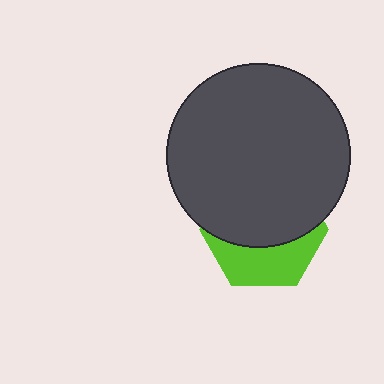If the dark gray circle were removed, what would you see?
You would see the complete lime hexagon.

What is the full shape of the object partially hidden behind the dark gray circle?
The partially hidden object is a lime hexagon.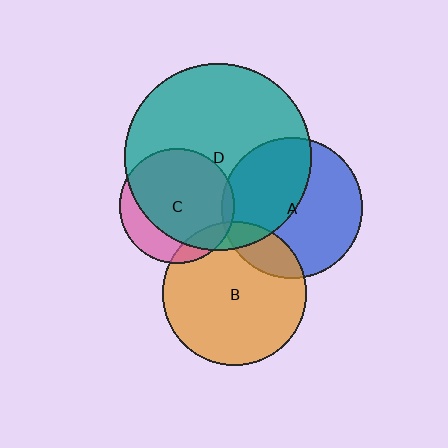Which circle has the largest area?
Circle D (teal).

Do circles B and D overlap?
Yes.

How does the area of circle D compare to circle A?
Approximately 1.8 times.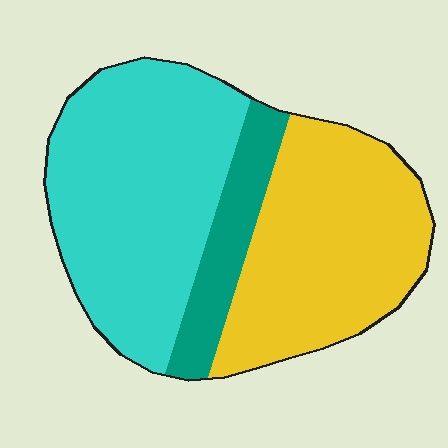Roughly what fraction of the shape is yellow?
Yellow covers 40% of the shape.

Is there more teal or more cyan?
Cyan.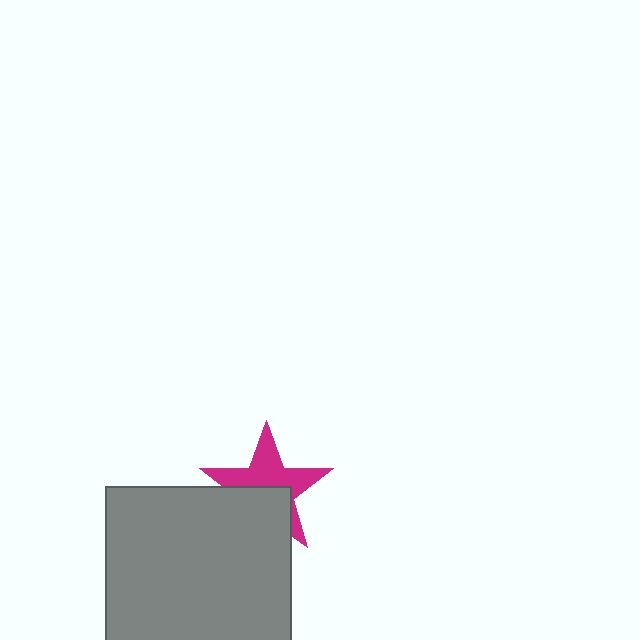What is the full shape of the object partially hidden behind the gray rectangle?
The partially hidden object is a magenta star.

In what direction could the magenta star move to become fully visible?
The magenta star could move up. That would shift it out from behind the gray rectangle entirely.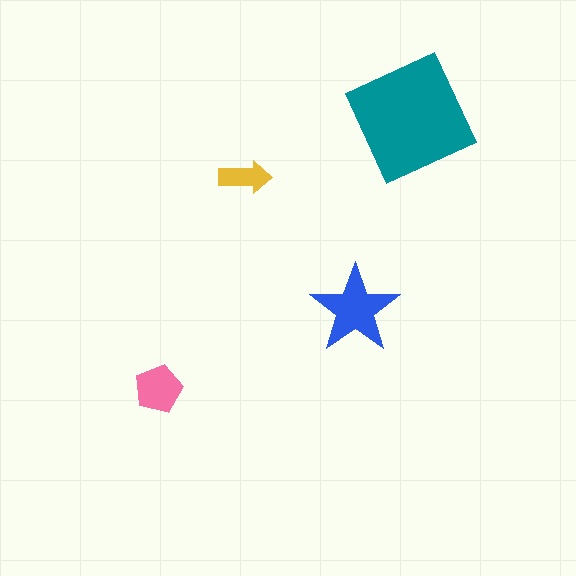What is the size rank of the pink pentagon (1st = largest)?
3rd.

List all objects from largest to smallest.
The teal square, the blue star, the pink pentagon, the yellow arrow.